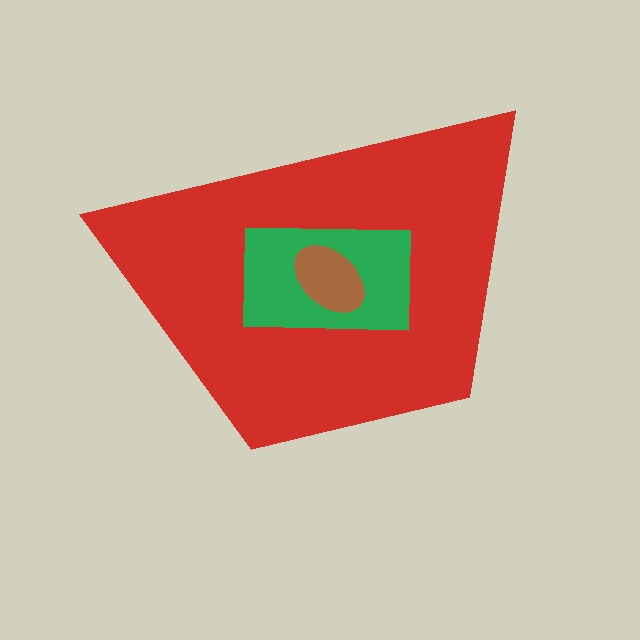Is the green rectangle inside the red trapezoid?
Yes.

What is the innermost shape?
The brown ellipse.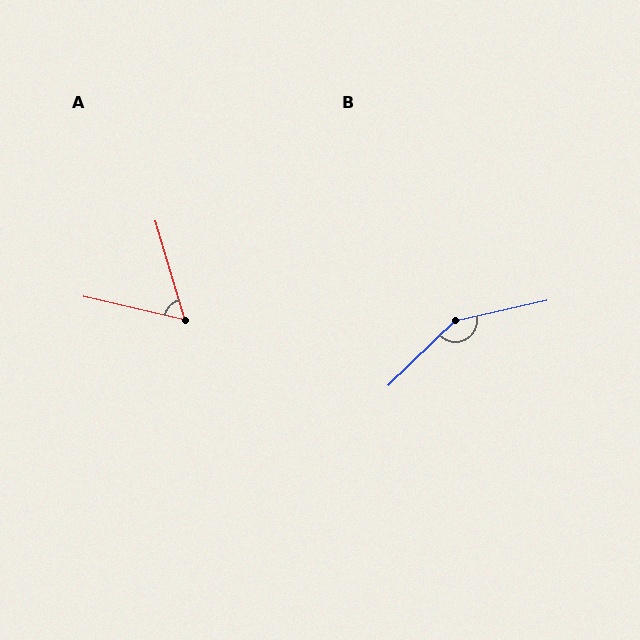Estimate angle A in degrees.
Approximately 61 degrees.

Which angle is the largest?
B, at approximately 148 degrees.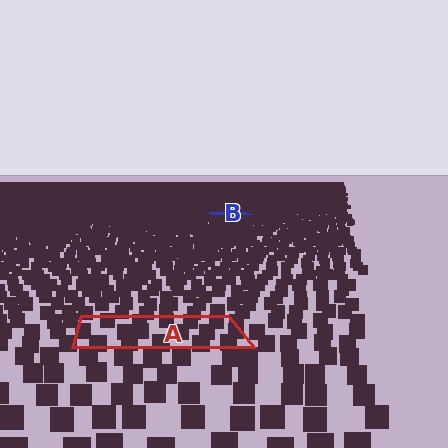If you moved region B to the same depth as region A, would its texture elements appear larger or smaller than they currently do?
They would appear larger. At a closer depth, the same texture elements are projected at a bigger on-screen size.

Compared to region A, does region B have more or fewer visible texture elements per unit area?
Region B has more texture elements per unit area — they are packed more densely because it is farther away.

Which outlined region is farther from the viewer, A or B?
Region B is farther from the viewer — the texture elements inside it appear smaller and more densely packed.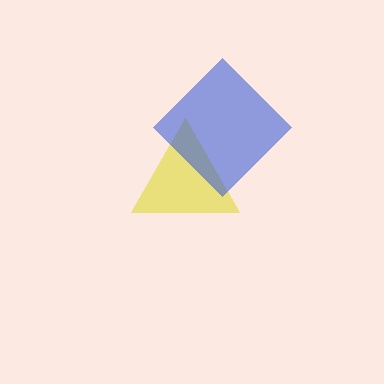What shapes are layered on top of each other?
The layered shapes are: a yellow triangle, a blue diamond.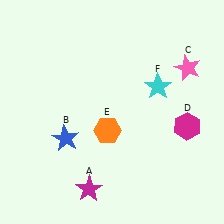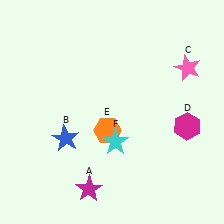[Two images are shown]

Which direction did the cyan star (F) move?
The cyan star (F) moved down.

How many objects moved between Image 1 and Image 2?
1 object moved between the two images.